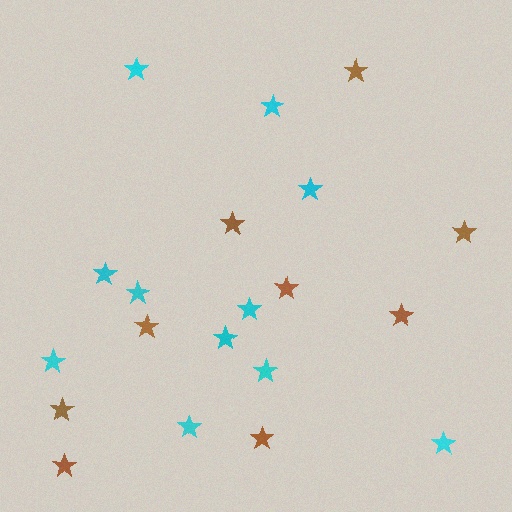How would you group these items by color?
There are 2 groups: one group of brown stars (9) and one group of cyan stars (11).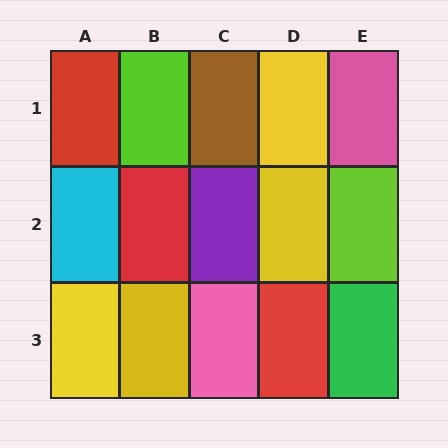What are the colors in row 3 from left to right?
Yellow, yellow, pink, red, green.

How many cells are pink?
2 cells are pink.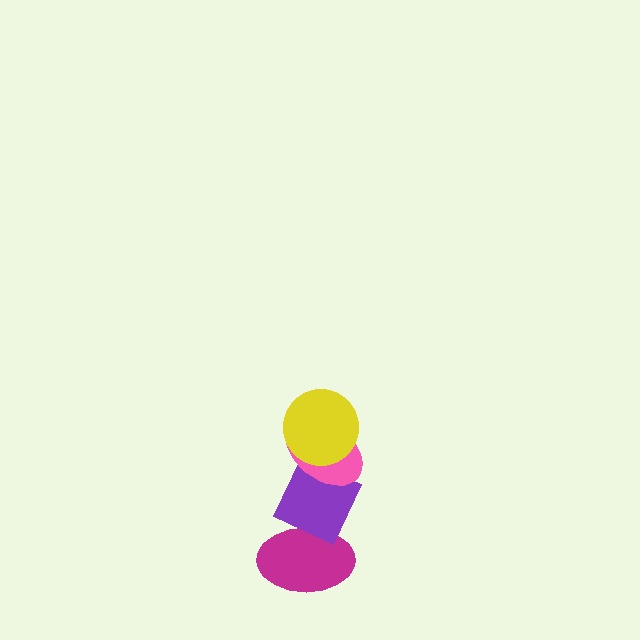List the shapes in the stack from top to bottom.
From top to bottom: the yellow circle, the pink ellipse, the purple diamond, the magenta ellipse.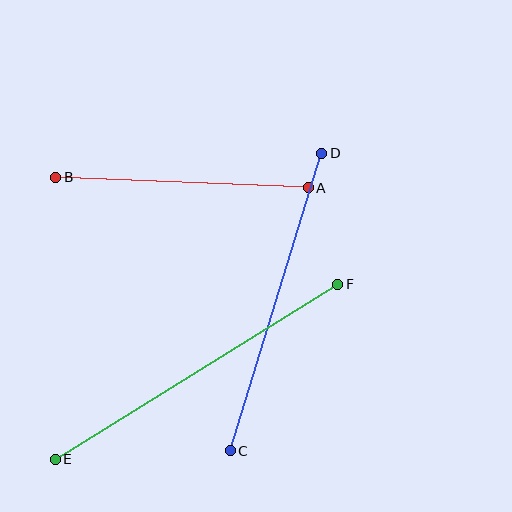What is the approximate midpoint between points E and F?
The midpoint is at approximately (196, 372) pixels.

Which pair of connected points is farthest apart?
Points E and F are farthest apart.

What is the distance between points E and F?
The distance is approximately 333 pixels.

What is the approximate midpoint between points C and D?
The midpoint is at approximately (276, 302) pixels.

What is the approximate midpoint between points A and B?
The midpoint is at approximately (182, 183) pixels.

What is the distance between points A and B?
The distance is approximately 253 pixels.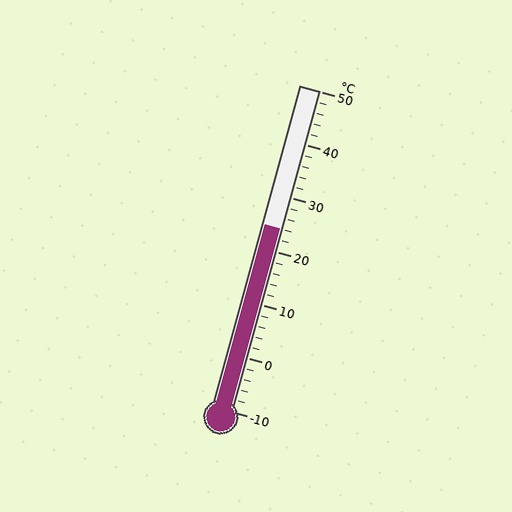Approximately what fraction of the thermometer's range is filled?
The thermometer is filled to approximately 55% of its range.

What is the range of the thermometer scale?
The thermometer scale ranges from -10°C to 50°C.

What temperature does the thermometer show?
The thermometer shows approximately 24°C.